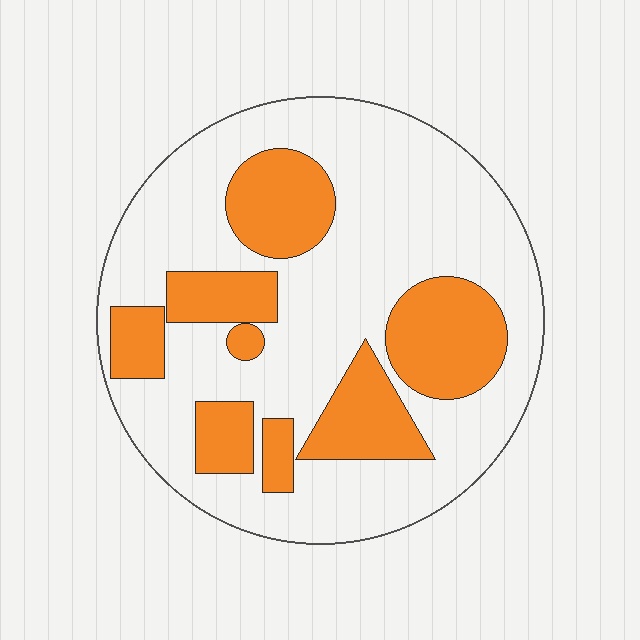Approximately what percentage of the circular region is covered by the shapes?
Approximately 30%.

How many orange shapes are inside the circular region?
8.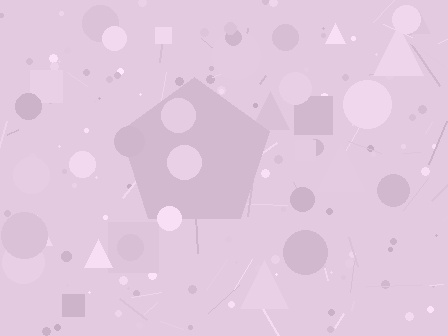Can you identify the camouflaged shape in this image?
The camouflaged shape is a pentagon.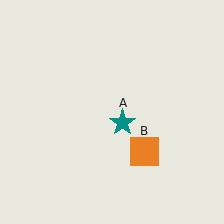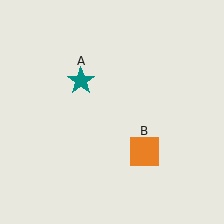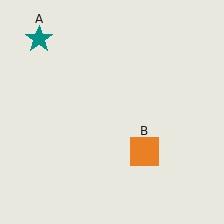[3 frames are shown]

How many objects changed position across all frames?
1 object changed position: teal star (object A).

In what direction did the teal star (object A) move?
The teal star (object A) moved up and to the left.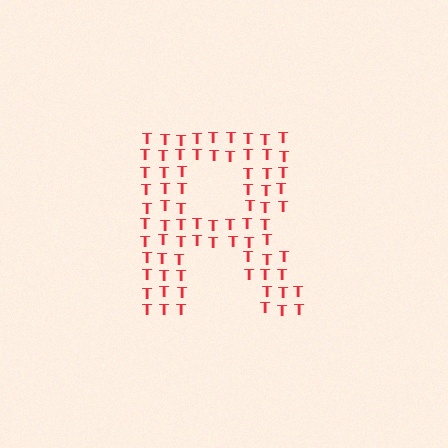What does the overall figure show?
The overall figure shows the letter R.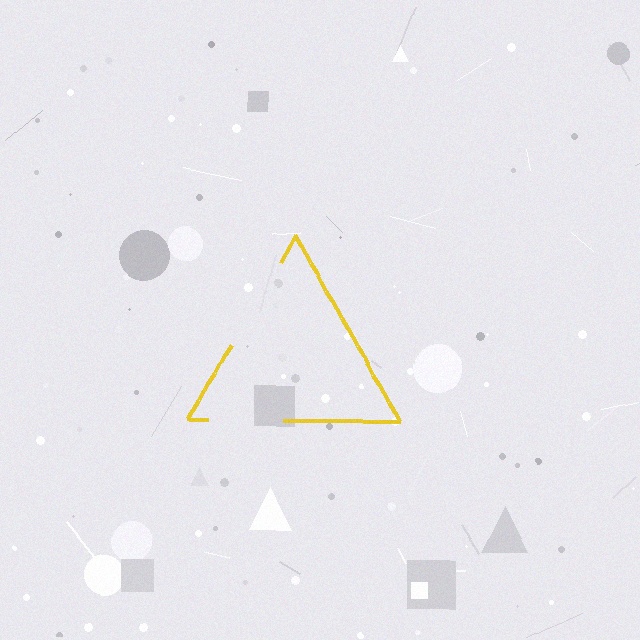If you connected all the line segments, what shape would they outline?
They would outline a triangle.